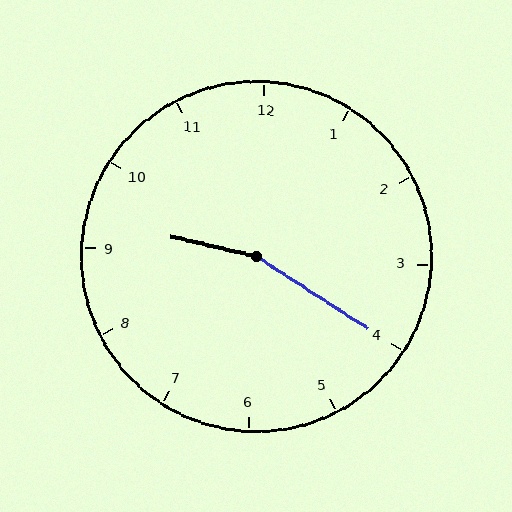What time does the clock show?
9:20.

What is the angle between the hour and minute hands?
Approximately 160 degrees.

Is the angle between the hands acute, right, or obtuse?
It is obtuse.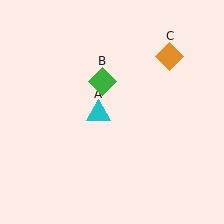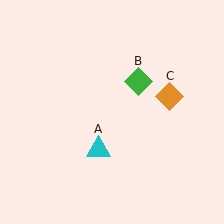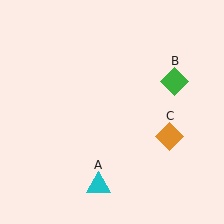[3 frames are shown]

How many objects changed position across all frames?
3 objects changed position: cyan triangle (object A), green diamond (object B), orange diamond (object C).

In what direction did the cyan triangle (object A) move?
The cyan triangle (object A) moved down.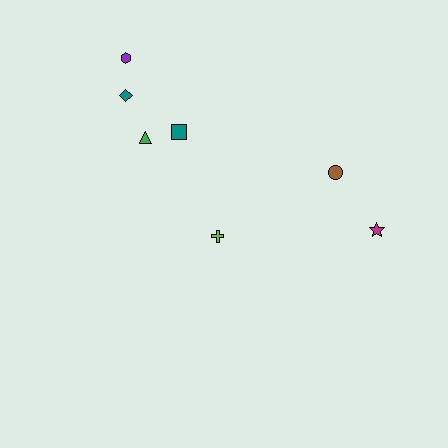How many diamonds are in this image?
There is 1 diamond.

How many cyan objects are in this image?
There are no cyan objects.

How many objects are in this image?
There are 7 objects.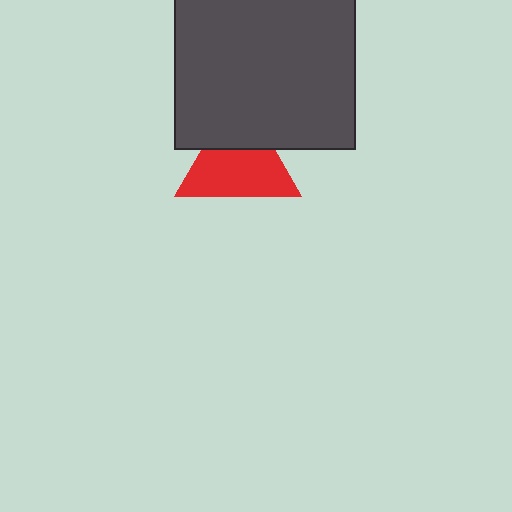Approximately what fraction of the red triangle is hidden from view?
Roughly 33% of the red triangle is hidden behind the dark gray square.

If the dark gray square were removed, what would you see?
You would see the complete red triangle.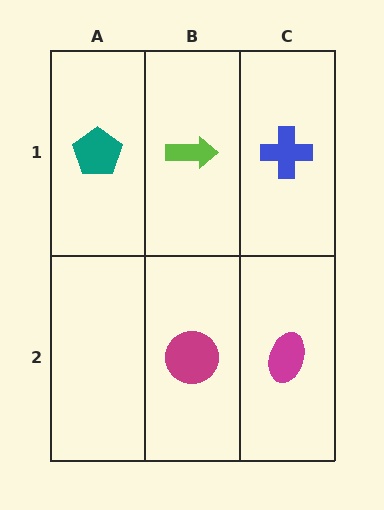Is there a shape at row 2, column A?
No, that cell is empty.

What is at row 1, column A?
A teal pentagon.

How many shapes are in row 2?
2 shapes.